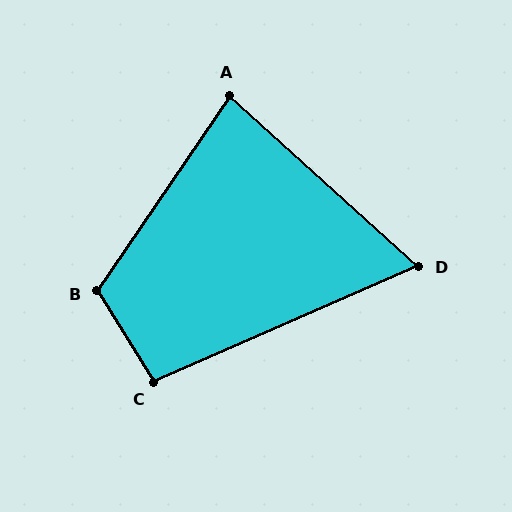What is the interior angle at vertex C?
Approximately 98 degrees (obtuse).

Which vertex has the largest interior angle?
B, at approximately 114 degrees.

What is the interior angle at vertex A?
Approximately 82 degrees (acute).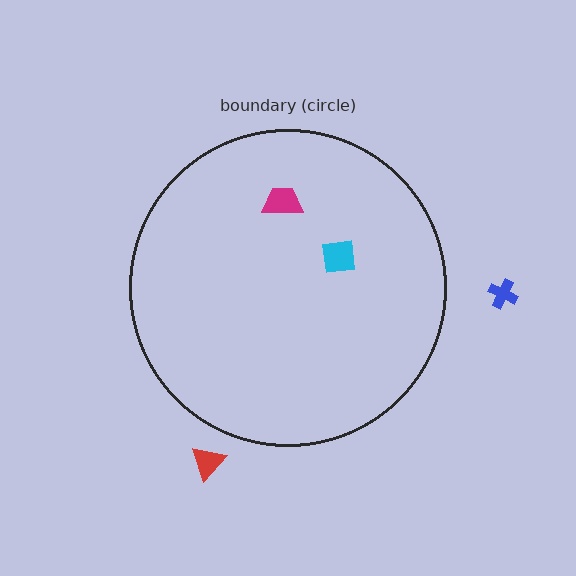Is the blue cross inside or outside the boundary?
Outside.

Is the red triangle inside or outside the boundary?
Outside.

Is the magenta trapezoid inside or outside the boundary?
Inside.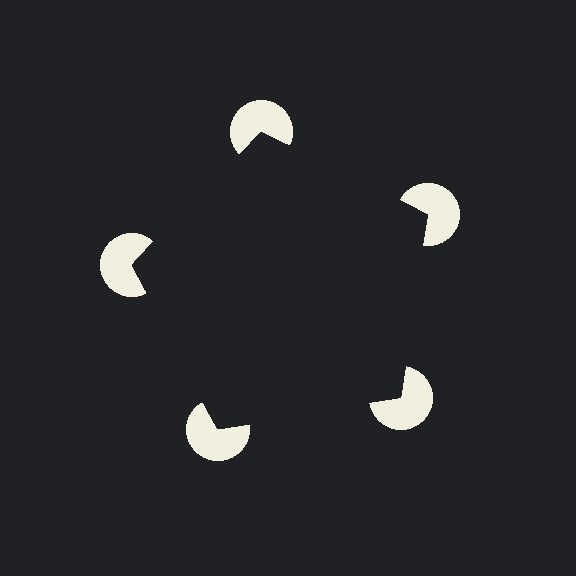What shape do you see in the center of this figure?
An illusory pentagon — its edges are inferred from the aligned wedge cuts in the pac-man discs, not physically drawn.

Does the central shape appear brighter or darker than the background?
It typically appears slightly darker than the background, even though no actual brightness change is drawn.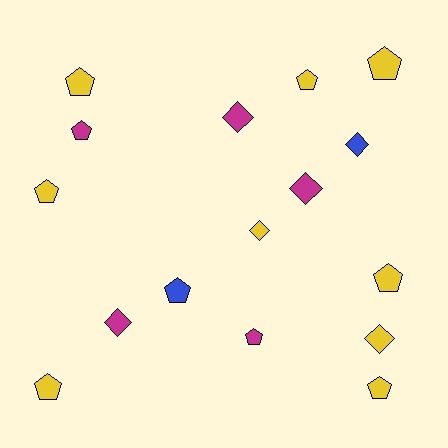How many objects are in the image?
There are 16 objects.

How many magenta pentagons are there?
There are 2 magenta pentagons.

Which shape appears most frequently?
Pentagon, with 10 objects.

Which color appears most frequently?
Yellow, with 9 objects.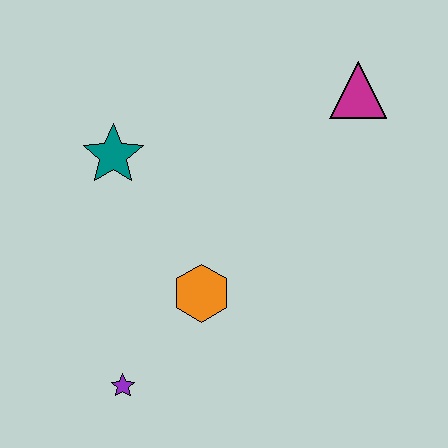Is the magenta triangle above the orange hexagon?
Yes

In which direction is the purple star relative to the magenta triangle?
The purple star is below the magenta triangle.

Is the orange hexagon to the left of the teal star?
No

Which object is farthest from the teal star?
The magenta triangle is farthest from the teal star.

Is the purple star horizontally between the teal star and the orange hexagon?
Yes